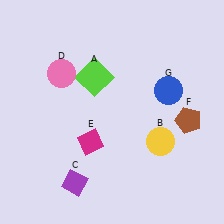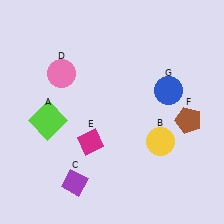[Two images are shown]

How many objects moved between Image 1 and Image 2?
1 object moved between the two images.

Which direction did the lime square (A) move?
The lime square (A) moved left.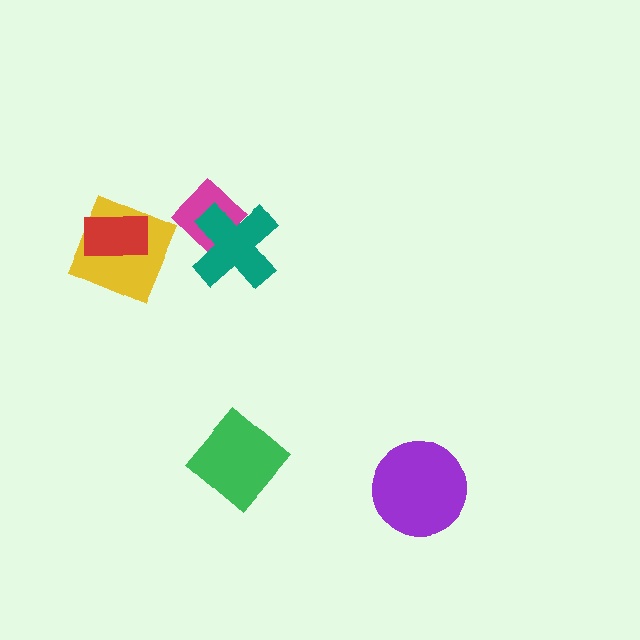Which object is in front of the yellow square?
The red rectangle is in front of the yellow square.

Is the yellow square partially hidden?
Yes, it is partially covered by another shape.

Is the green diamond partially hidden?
No, no other shape covers it.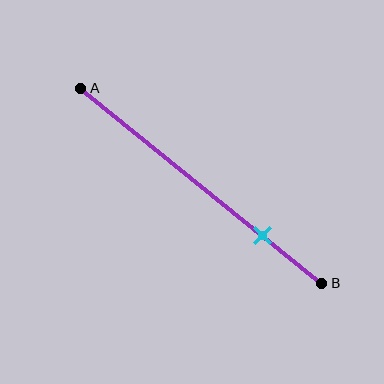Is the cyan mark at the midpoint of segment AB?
No, the mark is at about 75% from A, not at the 50% midpoint.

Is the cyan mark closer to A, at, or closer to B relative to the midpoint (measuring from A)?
The cyan mark is closer to point B than the midpoint of segment AB.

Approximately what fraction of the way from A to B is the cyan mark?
The cyan mark is approximately 75% of the way from A to B.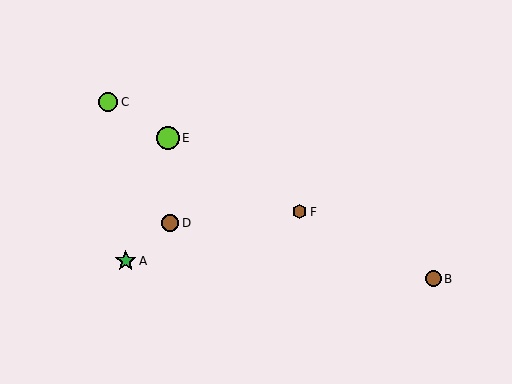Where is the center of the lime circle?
The center of the lime circle is at (108, 102).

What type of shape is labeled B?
Shape B is a brown circle.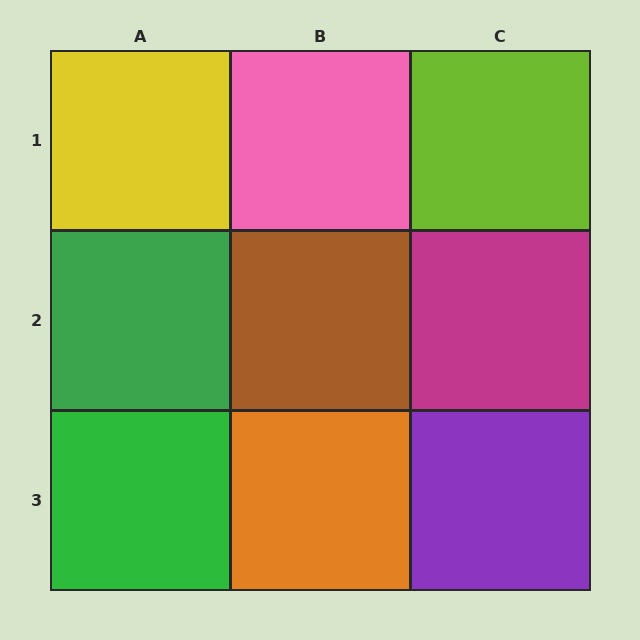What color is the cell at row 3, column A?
Green.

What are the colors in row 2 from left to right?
Green, brown, magenta.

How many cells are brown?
1 cell is brown.